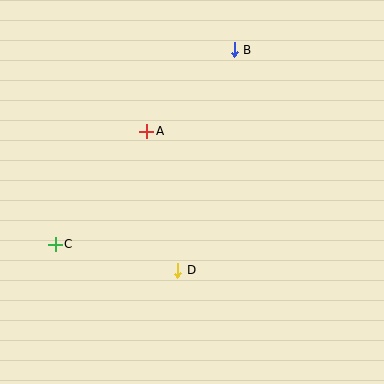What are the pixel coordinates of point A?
Point A is at (147, 131).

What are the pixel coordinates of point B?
Point B is at (234, 50).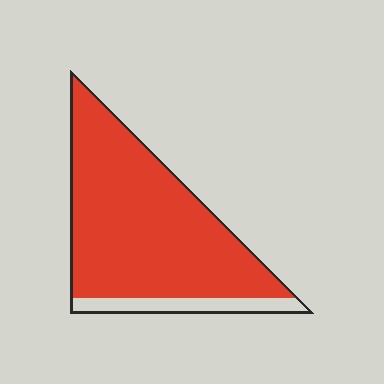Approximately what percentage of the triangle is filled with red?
Approximately 85%.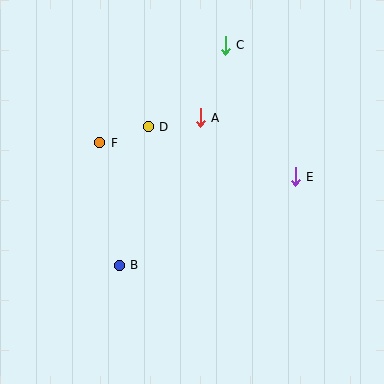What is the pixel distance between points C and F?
The distance between C and F is 159 pixels.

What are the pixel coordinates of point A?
Point A is at (200, 118).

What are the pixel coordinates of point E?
Point E is at (295, 177).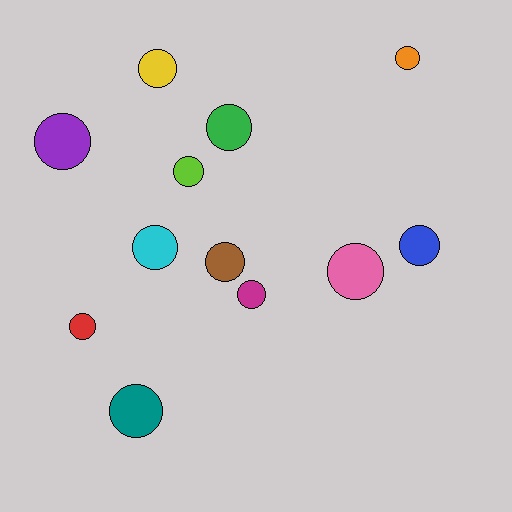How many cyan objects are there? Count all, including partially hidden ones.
There is 1 cyan object.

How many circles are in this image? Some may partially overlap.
There are 12 circles.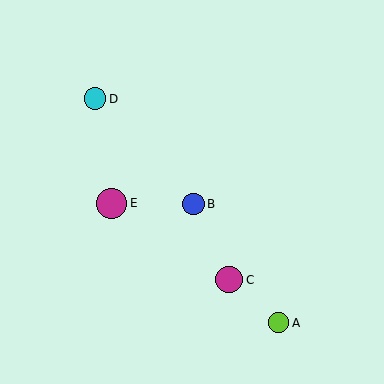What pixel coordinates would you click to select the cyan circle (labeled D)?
Click at (95, 99) to select the cyan circle D.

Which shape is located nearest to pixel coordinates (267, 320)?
The lime circle (labeled A) at (279, 323) is nearest to that location.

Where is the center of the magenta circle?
The center of the magenta circle is at (229, 280).